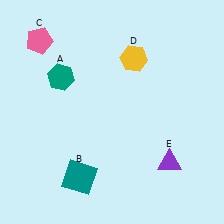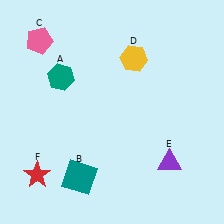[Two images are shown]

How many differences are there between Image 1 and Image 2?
There is 1 difference between the two images.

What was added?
A red star (F) was added in Image 2.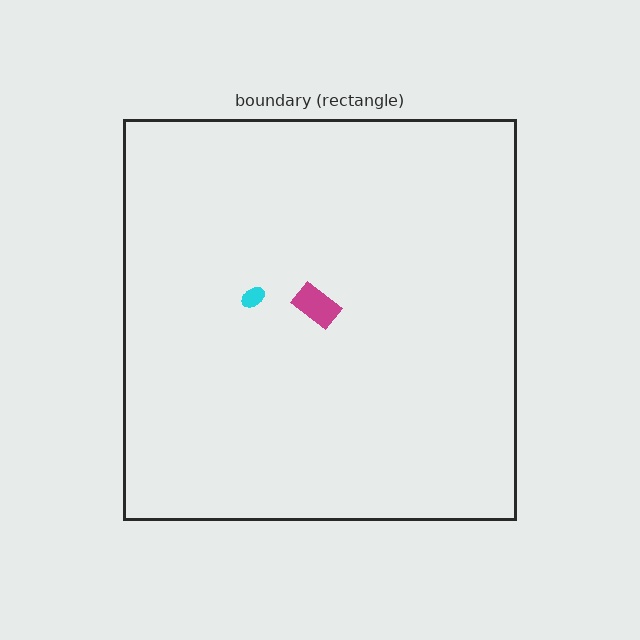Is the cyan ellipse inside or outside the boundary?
Inside.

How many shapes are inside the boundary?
2 inside, 0 outside.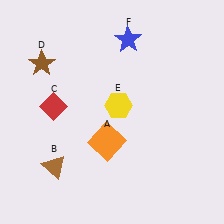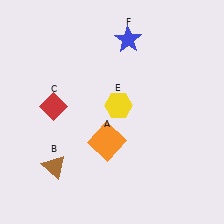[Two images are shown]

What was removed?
The brown star (D) was removed in Image 2.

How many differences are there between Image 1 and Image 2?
There is 1 difference between the two images.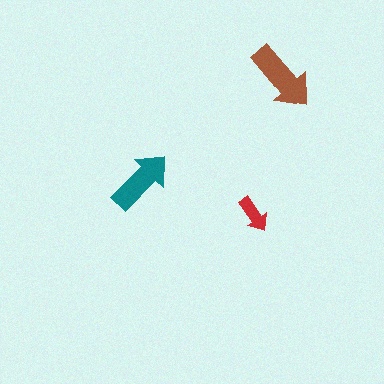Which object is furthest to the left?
The teal arrow is leftmost.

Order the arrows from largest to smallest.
the brown one, the teal one, the red one.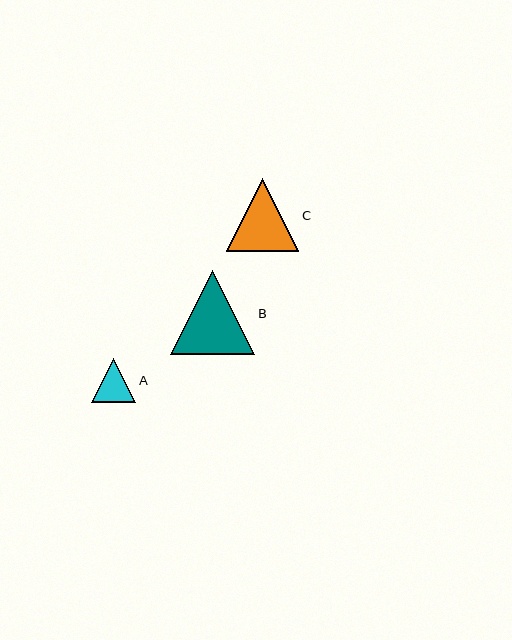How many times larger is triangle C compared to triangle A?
Triangle C is approximately 1.6 times the size of triangle A.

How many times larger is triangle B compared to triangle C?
Triangle B is approximately 1.2 times the size of triangle C.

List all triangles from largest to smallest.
From largest to smallest: B, C, A.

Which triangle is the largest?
Triangle B is the largest with a size of approximately 84 pixels.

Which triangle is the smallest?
Triangle A is the smallest with a size of approximately 44 pixels.